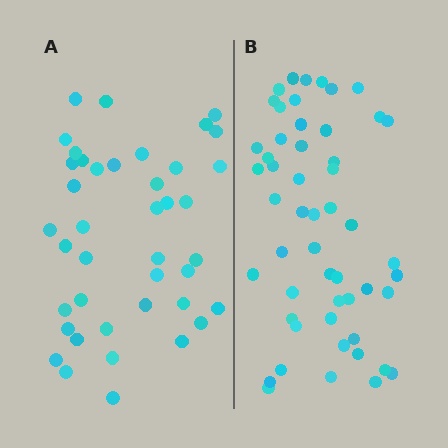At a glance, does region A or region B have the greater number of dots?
Region B (the right region) has more dots.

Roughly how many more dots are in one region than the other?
Region B has roughly 12 or so more dots than region A.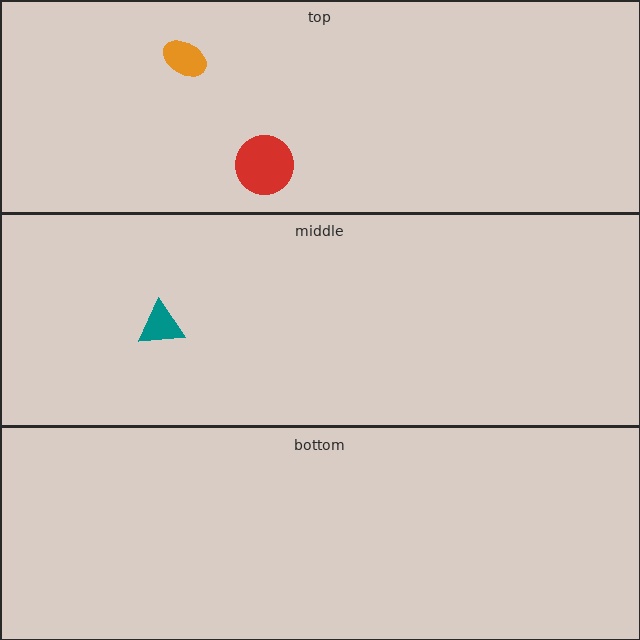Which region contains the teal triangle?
The middle region.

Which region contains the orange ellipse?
The top region.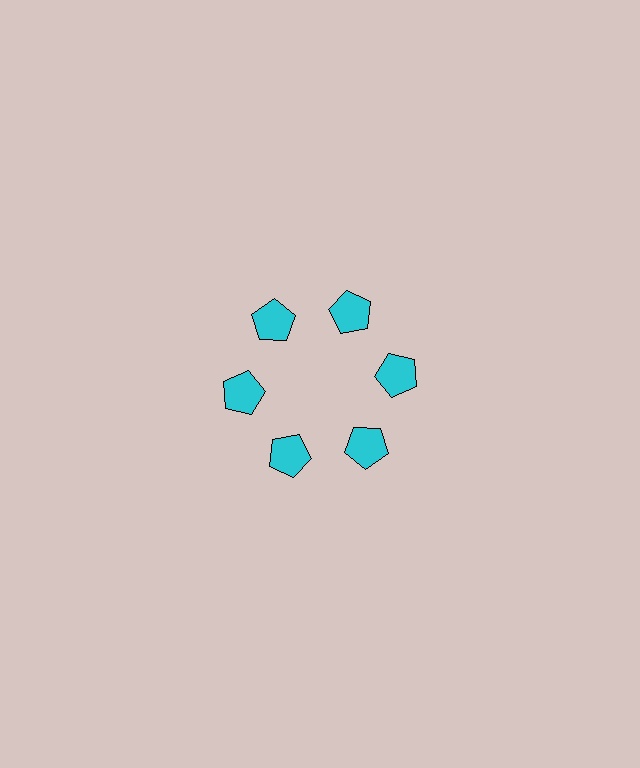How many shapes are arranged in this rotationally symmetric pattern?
There are 6 shapes, arranged in 6 groups of 1.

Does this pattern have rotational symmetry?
Yes, this pattern has 6-fold rotational symmetry. It looks the same after rotating 60 degrees around the center.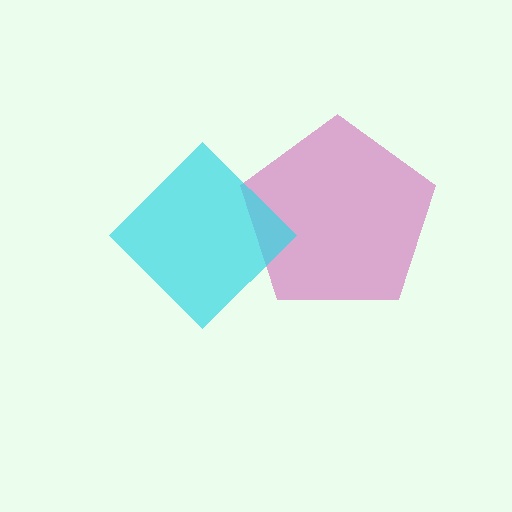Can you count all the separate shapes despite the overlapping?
Yes, there are 2 separate shapes.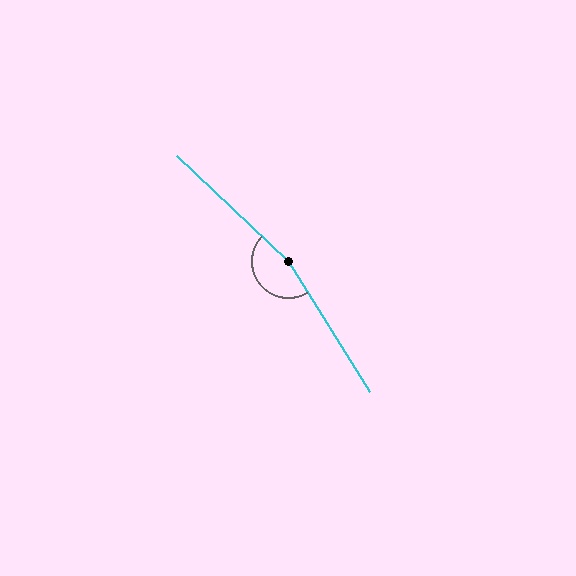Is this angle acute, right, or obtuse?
It is obtuse.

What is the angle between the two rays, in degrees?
Approximately 166 degrees.